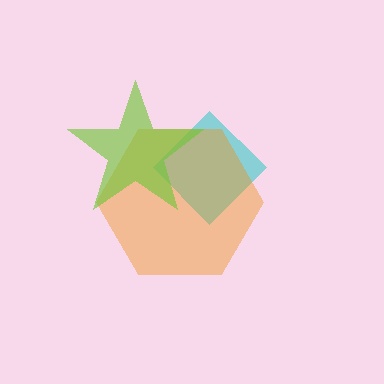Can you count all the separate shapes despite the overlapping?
Yes, there are 3 separate shapes.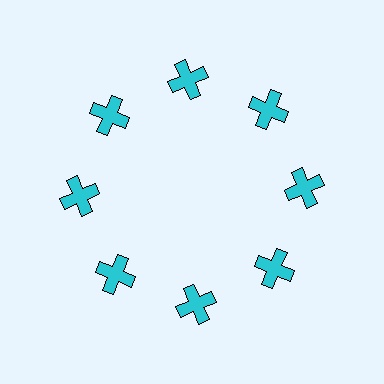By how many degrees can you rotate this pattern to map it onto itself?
The pattern maps onto itself every 45 degrees of rotation.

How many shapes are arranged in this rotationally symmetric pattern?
There are 8 shapes, arranged in 8 groups of 1.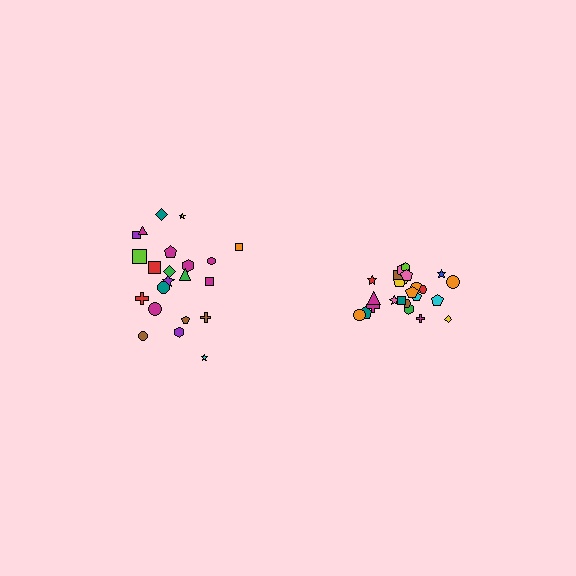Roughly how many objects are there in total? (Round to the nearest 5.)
Roughly 45 objects in total.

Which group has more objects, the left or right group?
The right group.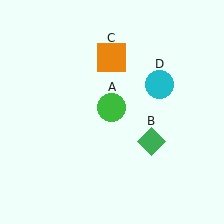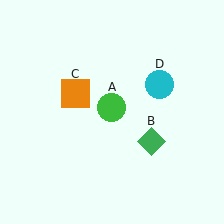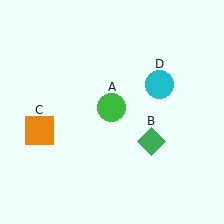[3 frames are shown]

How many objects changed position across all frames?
1 object changed position: orange square (object C).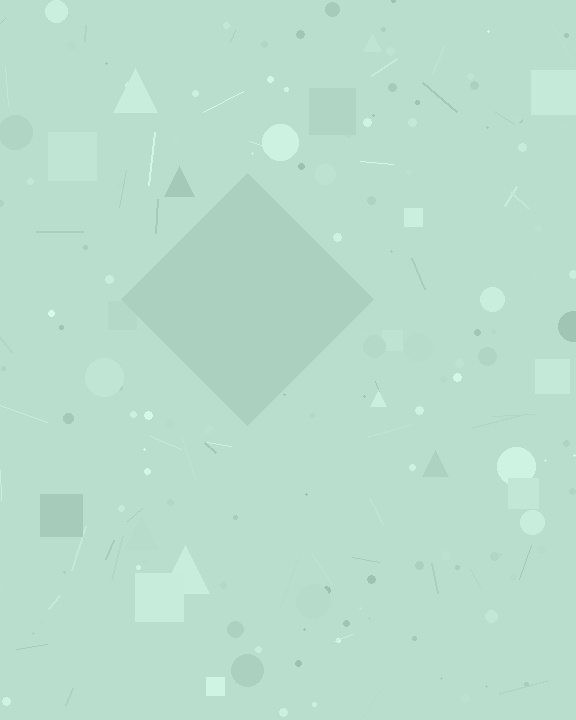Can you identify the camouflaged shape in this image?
The camouflaged shape is a diamond.